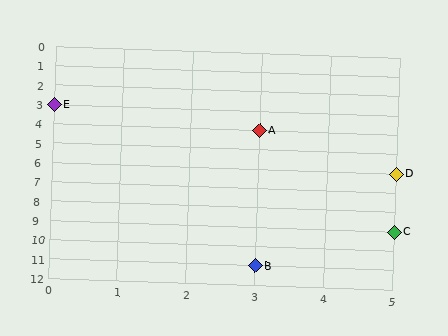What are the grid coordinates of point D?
Point D is at grid coordinates (5, 6).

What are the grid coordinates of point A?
Point A is at grid coordinates (3, 4).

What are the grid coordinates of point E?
Point E is at grid coordinates (0, 3).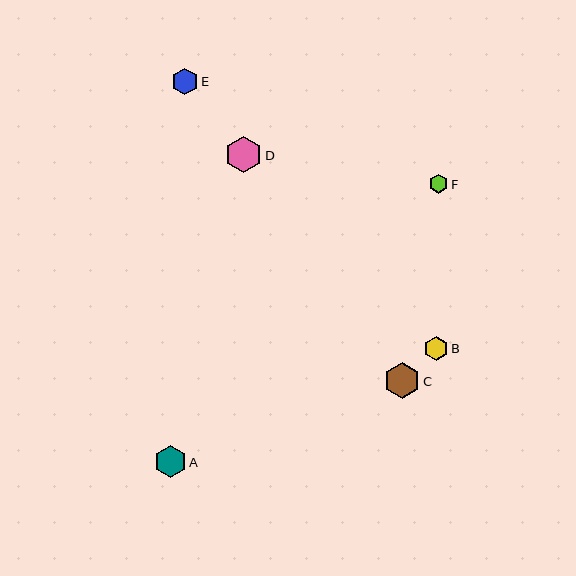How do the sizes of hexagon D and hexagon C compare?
Hexagon D and hexagon C are approximately the same size.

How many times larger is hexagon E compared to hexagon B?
Hexagon E is approximately 1.1 times the size of hexagon B.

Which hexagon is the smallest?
Hexagon F is the smallest with a size of approximately 19 pixels.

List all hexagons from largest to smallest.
From largest to smallest: D, C, A, E, B, F.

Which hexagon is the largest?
Hexagon D is the largest with a size of approximately 36 pixels.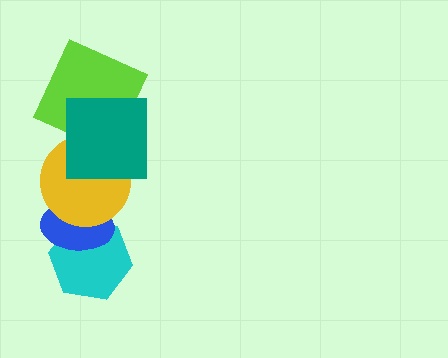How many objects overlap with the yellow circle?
3 objects overlap with the yellow circle.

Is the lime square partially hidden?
Yes, it is partially covered by another shape.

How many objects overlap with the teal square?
2 objects overlap with the teal square.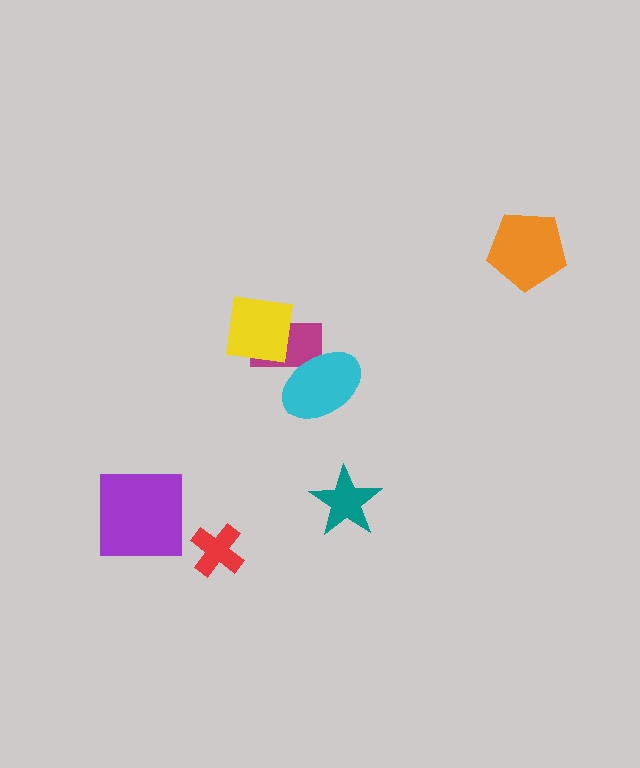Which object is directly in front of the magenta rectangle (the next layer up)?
The yellow square is directly in front of the magenta rectangle.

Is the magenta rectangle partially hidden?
Yes, it is partially covered by another shape.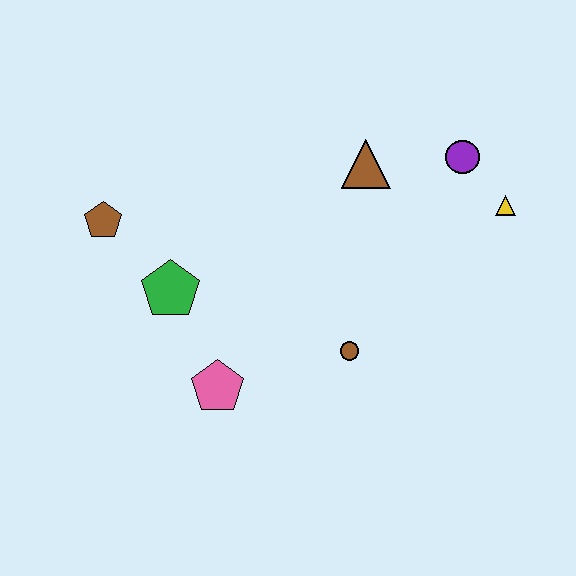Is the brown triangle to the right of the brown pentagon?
Yes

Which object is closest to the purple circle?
The yellow triangle is closest to the purple circle.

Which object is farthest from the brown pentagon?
The yellow triangle is farthest from the brown pentagon.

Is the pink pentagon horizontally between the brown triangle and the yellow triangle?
No